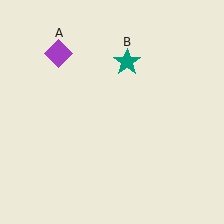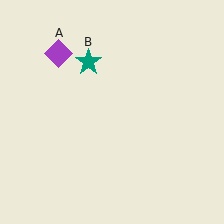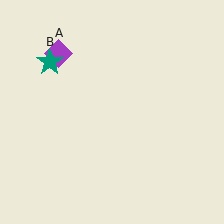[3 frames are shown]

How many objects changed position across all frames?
1 object changed position: teal star (object B).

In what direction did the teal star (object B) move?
The teal star (object B) moved left.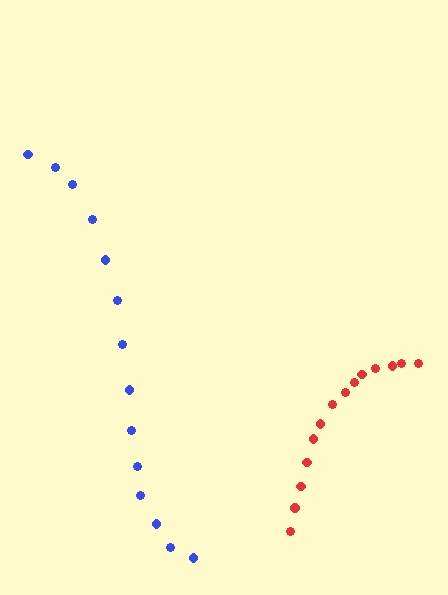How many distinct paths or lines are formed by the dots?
There are 2 distinct paths.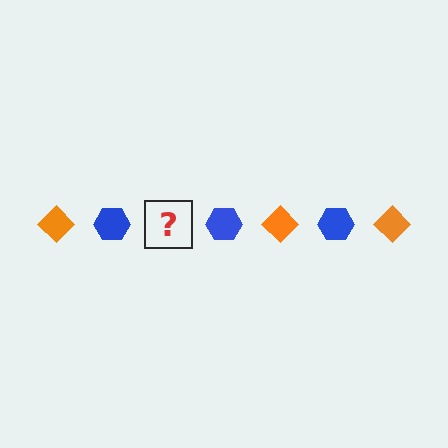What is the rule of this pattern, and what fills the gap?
The rule is that the pattern alternates between orange diamond and blue hexagon. The gap should be filled with an orange diamond.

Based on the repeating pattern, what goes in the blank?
The blank should be an orange diamond.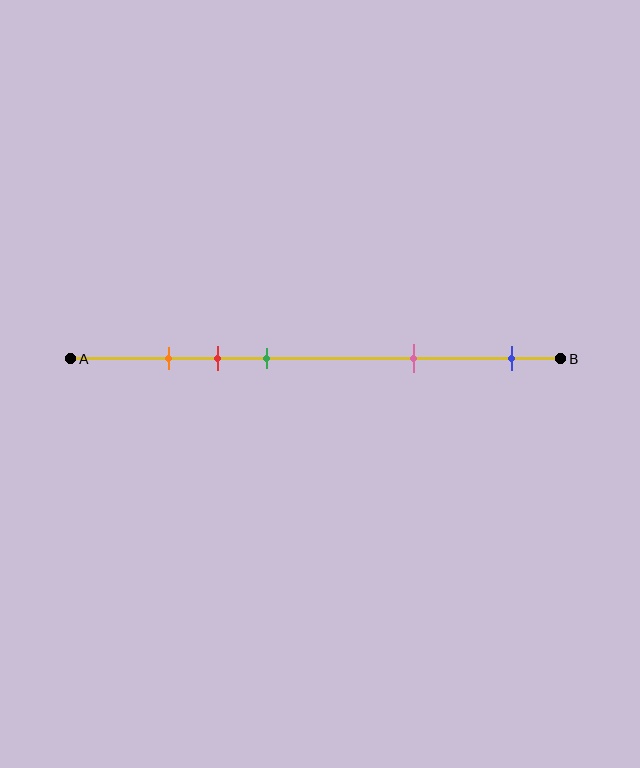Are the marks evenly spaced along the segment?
No, the marks are not evenly spaced.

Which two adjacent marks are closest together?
The orange and red marks are the closest adjacent pair.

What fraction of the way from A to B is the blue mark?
The blue mark is approximately 90% (0.9) of the way from A to B.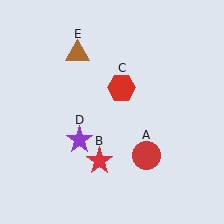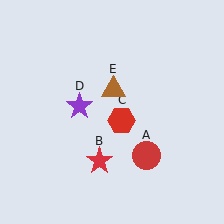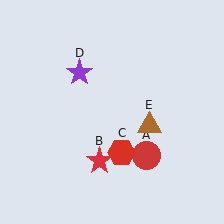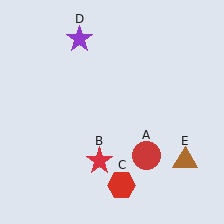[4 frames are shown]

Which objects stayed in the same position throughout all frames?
Red circle (object A) and red star (object B) remained stationary.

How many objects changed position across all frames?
3 objects changed position: red hexagon (object C), purple star (object D), brown triangle (object E).